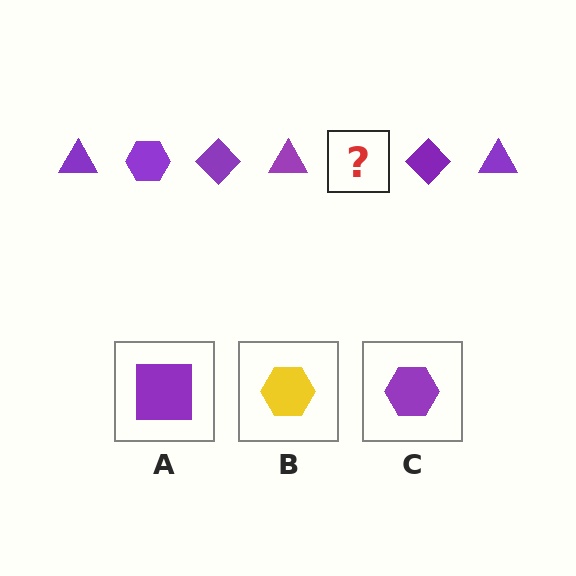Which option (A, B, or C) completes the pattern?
C.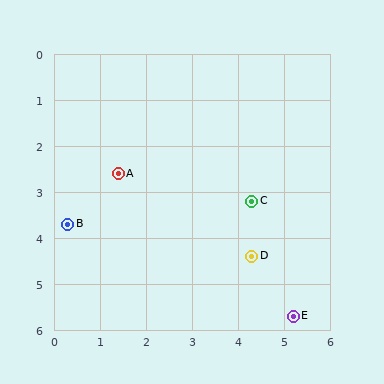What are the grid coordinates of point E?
Point E is at approximately (5.2, 5.7).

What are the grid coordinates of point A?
Point A is at approximately (1.4, 2.6).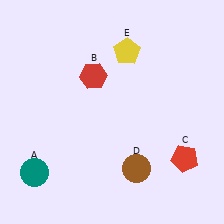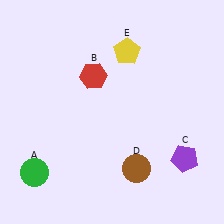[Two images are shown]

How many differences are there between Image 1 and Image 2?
There are 2 differences between the two images.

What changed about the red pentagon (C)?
In Image 1, C is red. In Image 2, it changed to purple.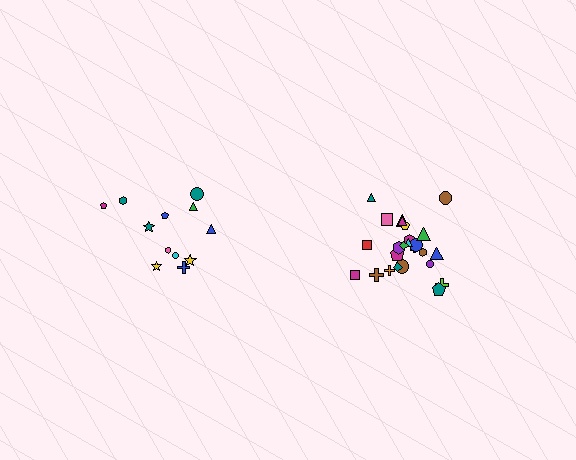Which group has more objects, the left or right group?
The right group.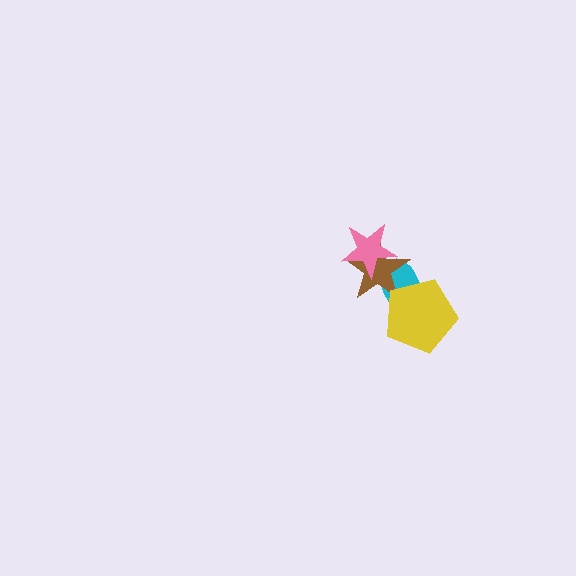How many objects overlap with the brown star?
3 objects overlap with the brown star.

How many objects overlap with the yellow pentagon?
2 objects overlap with the yellow pentagon.